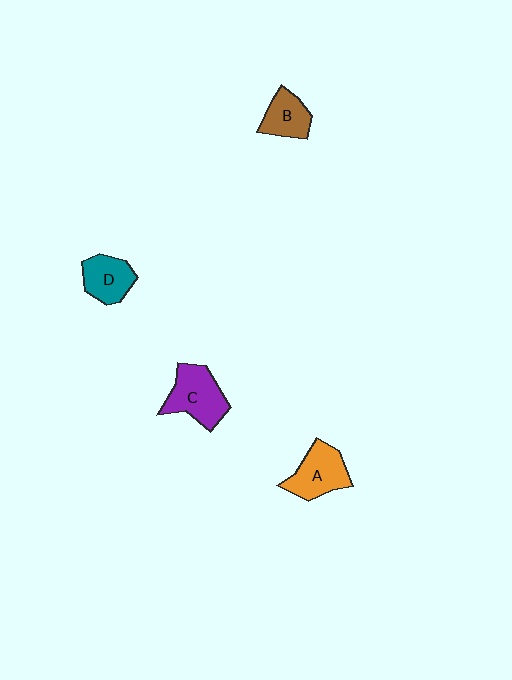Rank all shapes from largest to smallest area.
From largest to smallest: C (purple), A (orange), D (teal), B (brown).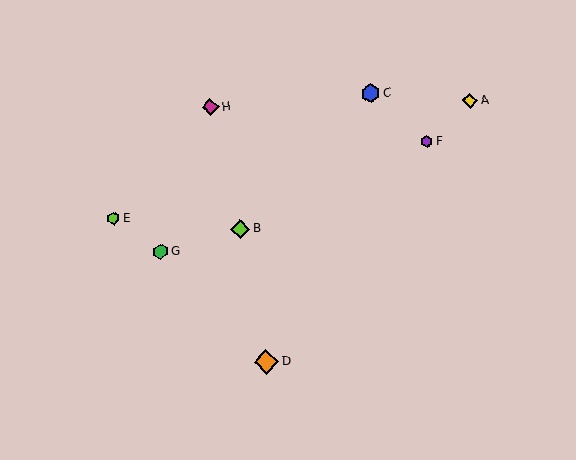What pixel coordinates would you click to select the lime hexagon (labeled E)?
Click at (114, 218) to select the lime hexagon E.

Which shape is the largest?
The orange diamond (labeled D) is the largest.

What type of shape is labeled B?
Shape B is a lime diamond.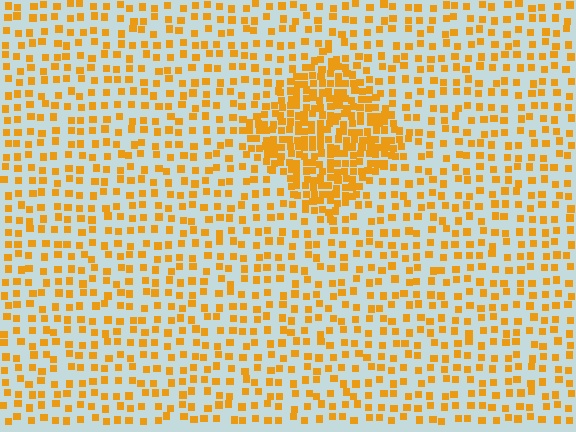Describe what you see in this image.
The image contains small orange elements arranged at two different densities. A diamond-shaped region is visible where the elements are more densely packed than the surrounding area.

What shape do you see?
I see a diamond.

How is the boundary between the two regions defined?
The boundary is defined by a change in element density (approximately 2.5x ratio). All elements are the same color, size, and shape.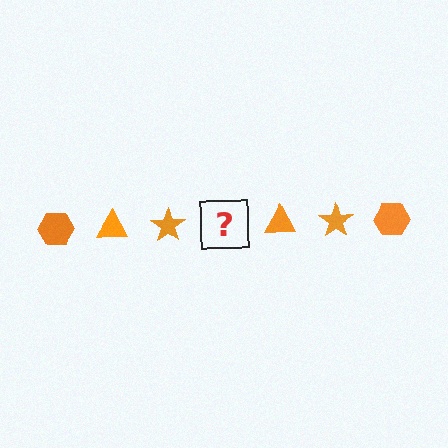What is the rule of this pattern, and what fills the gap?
The rule is that the pattern cycles through hexagon, triangle, star shapes in orange. The gap should be filled with an orange hexagon.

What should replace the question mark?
The question mark should be replaced with an orange hexagon.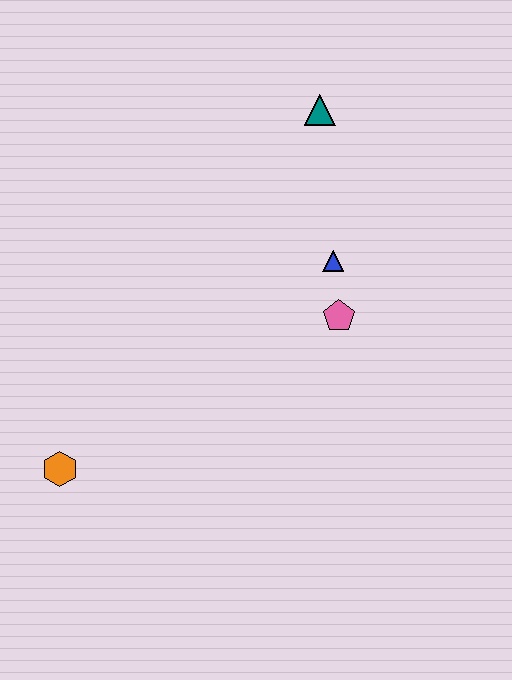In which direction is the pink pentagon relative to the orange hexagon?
The pink pentagon is to the right of the orange hexagon.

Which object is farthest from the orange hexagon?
The teal triangle is farthest from the orange hexagon.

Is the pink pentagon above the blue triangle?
No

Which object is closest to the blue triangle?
The pink pentagon is closest to the blue triangle.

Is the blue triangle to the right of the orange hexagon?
Yes